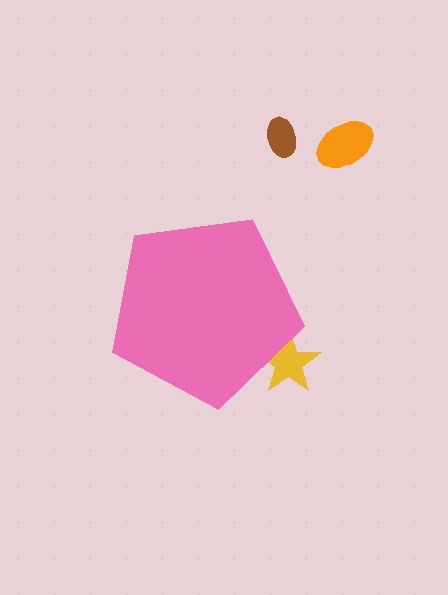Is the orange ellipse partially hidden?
No, the orange ellipse is fully visible.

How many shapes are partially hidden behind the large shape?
1 shape is partially hidden.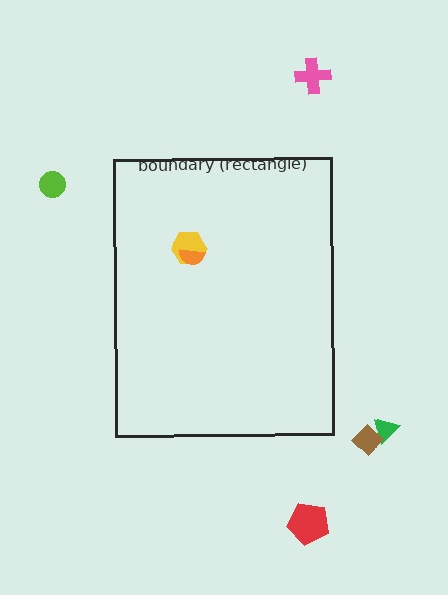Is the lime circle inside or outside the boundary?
Outside.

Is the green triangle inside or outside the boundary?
Outside.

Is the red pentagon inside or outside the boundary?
Outside.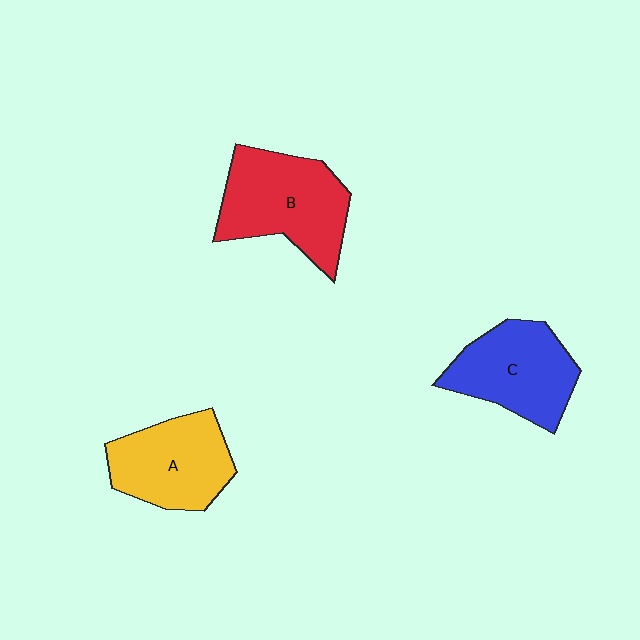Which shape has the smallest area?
Shape A (yellow).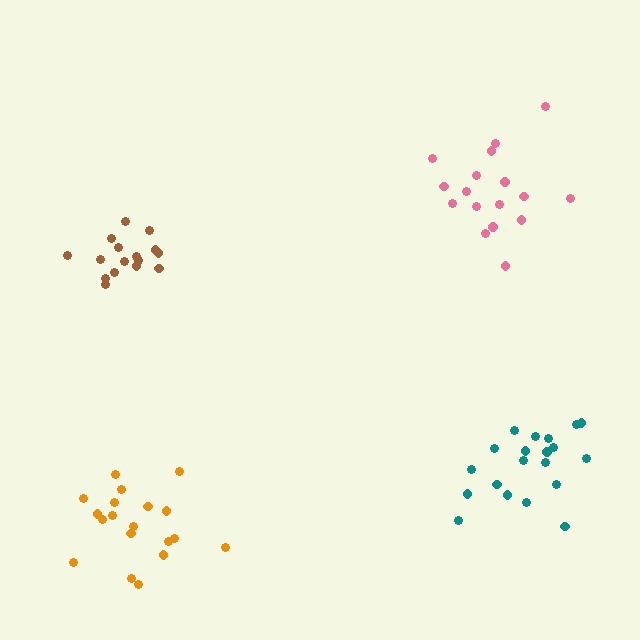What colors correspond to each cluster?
The clusters are colored: brown, pink, orange, teal.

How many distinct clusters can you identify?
There are 4 distinct clusters.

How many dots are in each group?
Group 1: 16 dots, Group 2: 17 dots, Group 3: 19 dots, Group 4: 20 dots (72 total).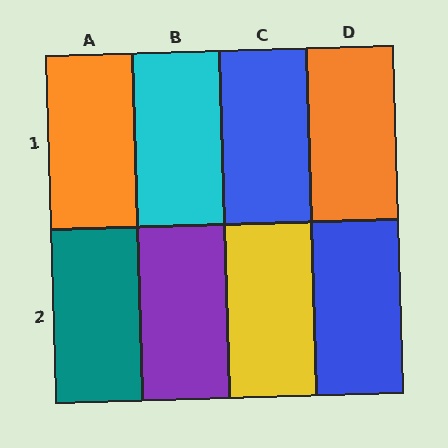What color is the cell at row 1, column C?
Blue.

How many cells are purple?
1 cell is purple.